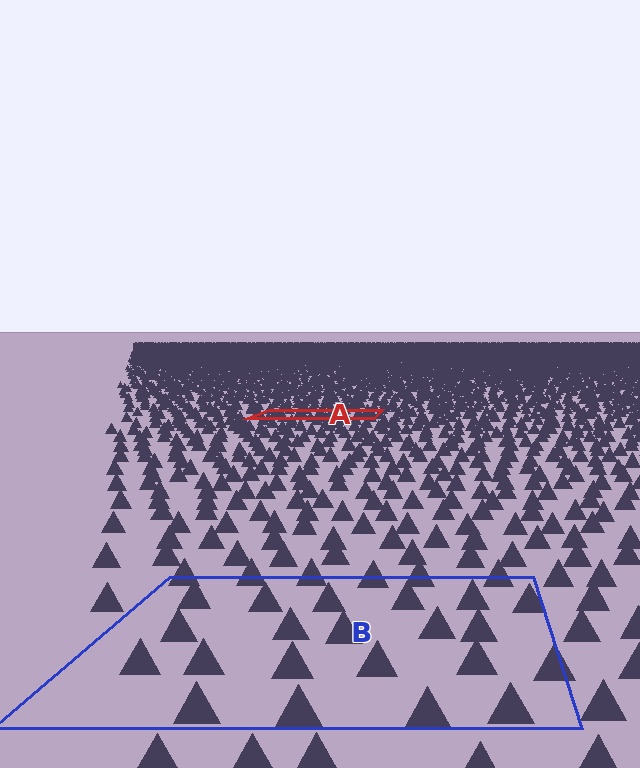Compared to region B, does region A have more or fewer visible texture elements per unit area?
Region A has more texture elements per unit area — they are packed more densely because it is farther away.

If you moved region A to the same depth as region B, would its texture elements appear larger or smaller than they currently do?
They would appear larger. At a closer depth, the same texture elements are projected at a bigger on-screen size.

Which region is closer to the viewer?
Region B is closer. The texture elements there are larger and more spread out.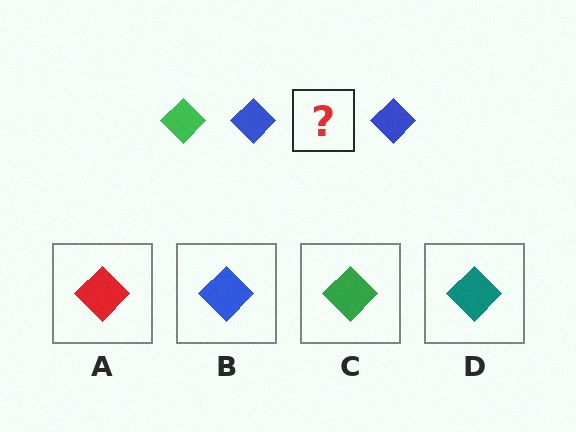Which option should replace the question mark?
Option C.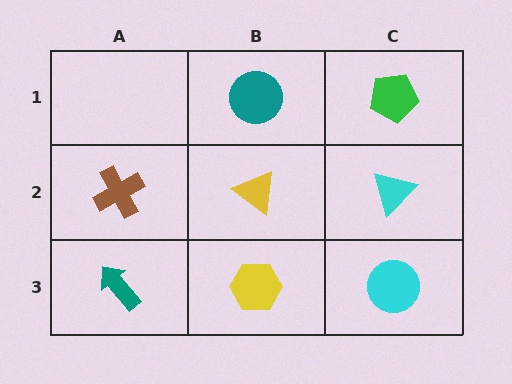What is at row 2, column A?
A brown cross.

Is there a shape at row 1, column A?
No, that cell is empty.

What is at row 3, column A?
A teal arrow.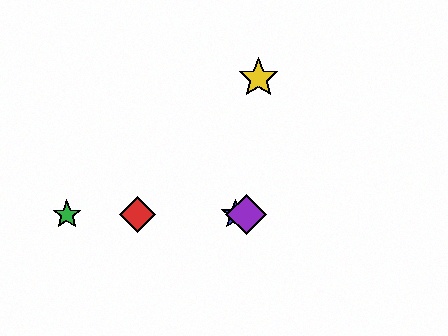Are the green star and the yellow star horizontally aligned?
No, the green star is at y≈215 and the yellow star is at y≈78.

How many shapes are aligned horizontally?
4 shapes (the red diamond, the blue star, the green star, the purple diamond) are aligned horizontally.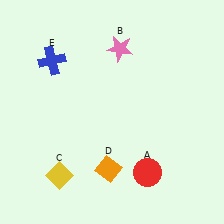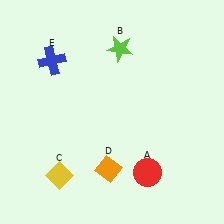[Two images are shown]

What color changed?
The star (B) changed from pink in Image 1 to lime in Image 2.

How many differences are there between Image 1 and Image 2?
There is 1 difference between the two images.